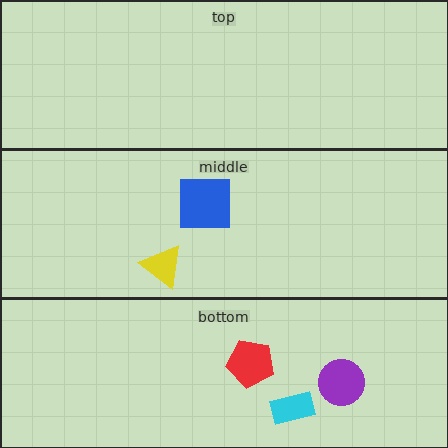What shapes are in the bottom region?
The purple circle, the red pentagon, the cyan rectangle.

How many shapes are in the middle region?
2.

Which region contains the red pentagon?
The bottom region.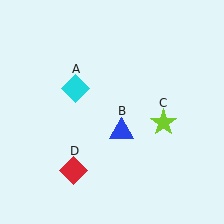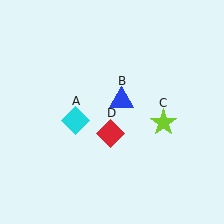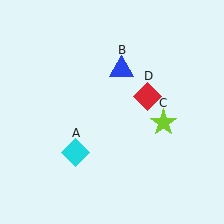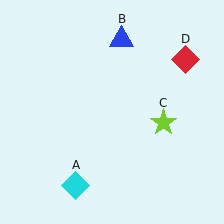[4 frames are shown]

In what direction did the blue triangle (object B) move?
The blue triangle (object B) moved up.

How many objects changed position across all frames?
3 objects changed position: cyan diamond (object A), blue triangle (object B), red diamond (object D).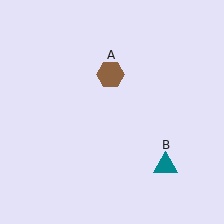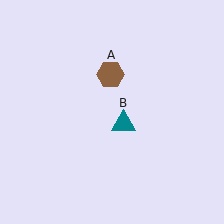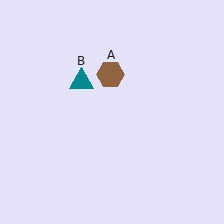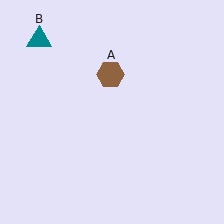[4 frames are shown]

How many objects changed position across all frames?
1 object changed position: teal triangle (object B).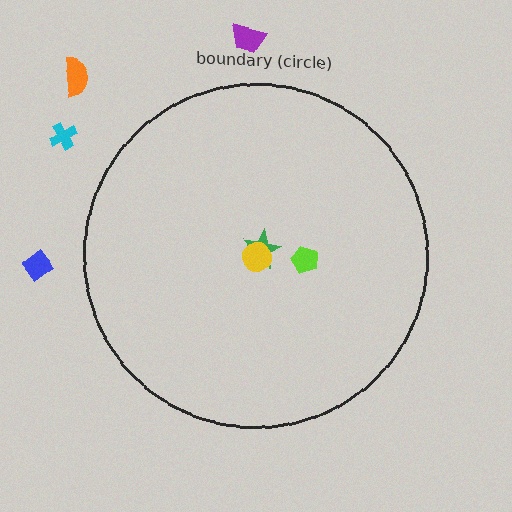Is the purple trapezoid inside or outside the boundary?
Outside.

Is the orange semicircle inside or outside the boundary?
Outside.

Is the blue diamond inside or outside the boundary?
Outside.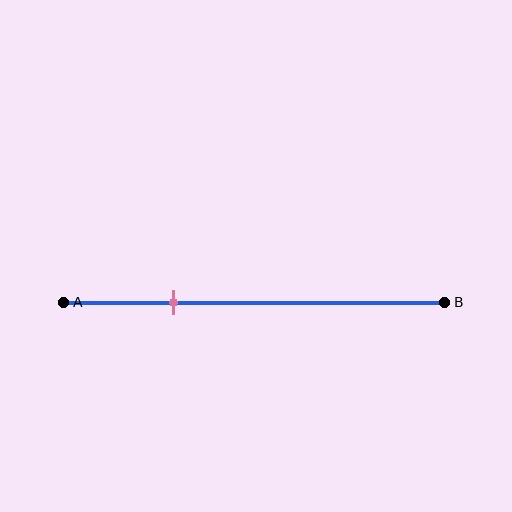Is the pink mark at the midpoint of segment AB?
No, the mark is at about 30% from A, not at the 50% midpoint.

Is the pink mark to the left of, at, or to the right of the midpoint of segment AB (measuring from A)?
The pink mark is to the left of the midpoint of segment AB.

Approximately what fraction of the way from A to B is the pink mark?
The pink mark is approximately 30% of the way from A to B.